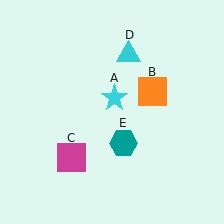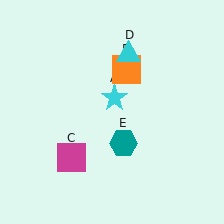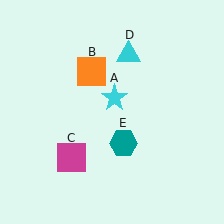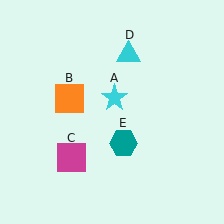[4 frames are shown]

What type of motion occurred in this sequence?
The orange square (object B) rotated counterclockwise around the center of the scene.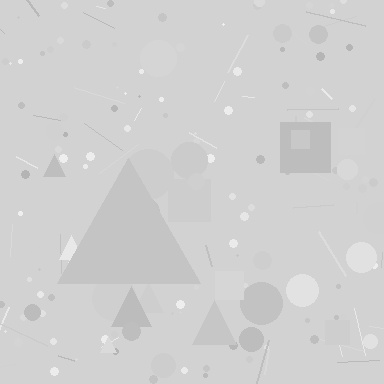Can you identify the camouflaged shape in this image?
The camouflaged shape is a triangle.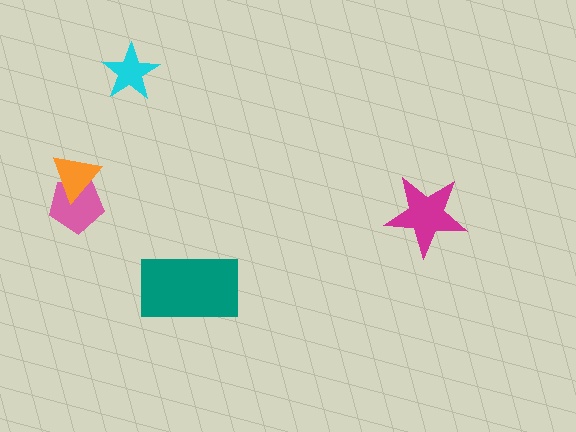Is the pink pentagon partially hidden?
Yes, it is partially covered by another shape.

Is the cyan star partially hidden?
No, no other shape covers it.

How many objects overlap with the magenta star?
0 objects overlap with the magenta star.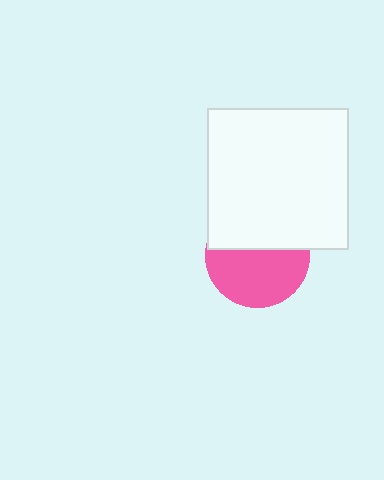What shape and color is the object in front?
The object in front is a white square.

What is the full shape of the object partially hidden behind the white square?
The partially hidden object is a pink circle.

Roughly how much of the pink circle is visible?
About half of it is visible (roughly 57%).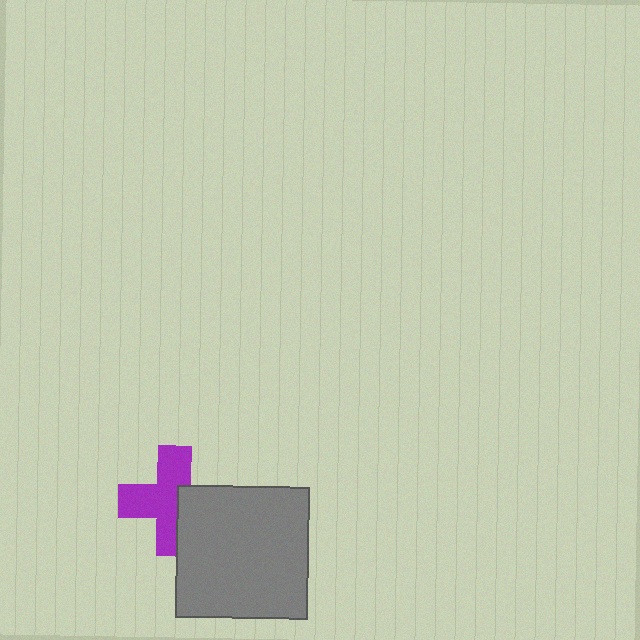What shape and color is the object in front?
The object in front is a gray square.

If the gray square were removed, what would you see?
You would see the complete purple cross.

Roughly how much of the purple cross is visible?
About half of it is visible (roughly 63%).